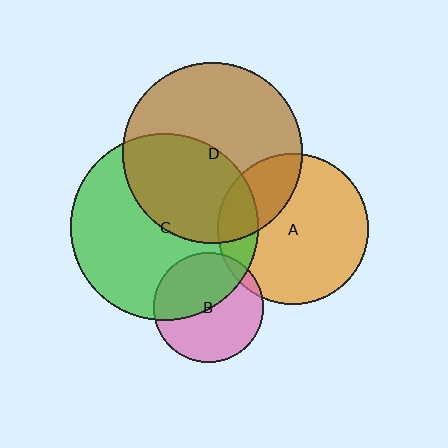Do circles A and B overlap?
Yes.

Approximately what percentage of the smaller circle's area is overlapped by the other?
Approximately 5%.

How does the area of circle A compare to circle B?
Approximately 1.9 times.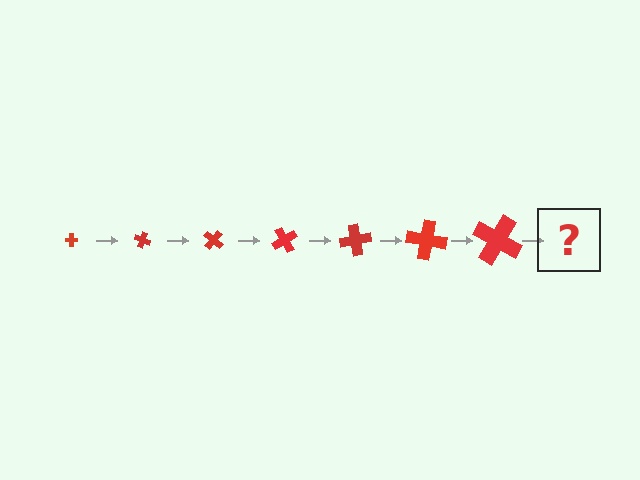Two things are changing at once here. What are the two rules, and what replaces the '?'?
The two rules are that the cross grows larger each step and it rotates 20 degrees each step. The '?' should be a cross, larger than the previous one and rotated 140 degrees from the start.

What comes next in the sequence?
The next element should be a cross, larger than the previous one and rotated 140 degrees from the start.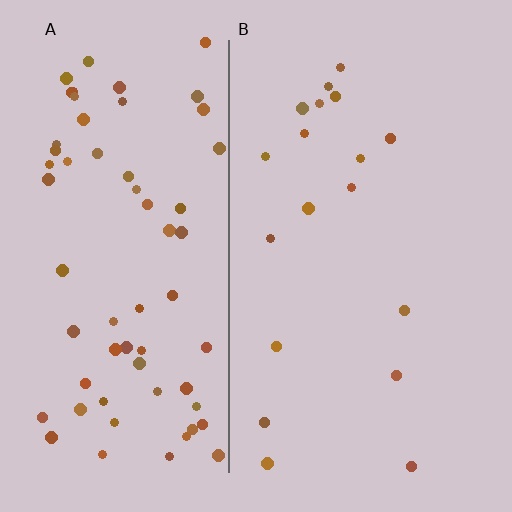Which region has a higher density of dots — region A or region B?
A (the left).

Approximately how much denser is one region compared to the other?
Approximately 3.5× — region A over region B.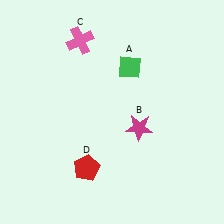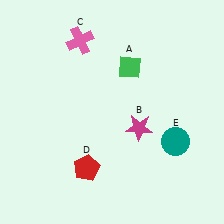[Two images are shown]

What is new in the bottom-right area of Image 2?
A teal circle (E) was added in the bottom-right area of Image 2.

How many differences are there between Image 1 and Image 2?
There is 1 difference between the two images.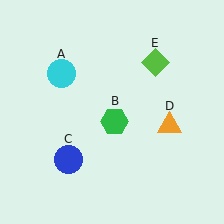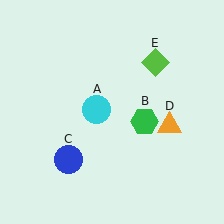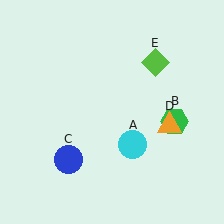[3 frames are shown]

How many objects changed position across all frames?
2 objects changed position: cyan circle (object A), green hexagon (object B).